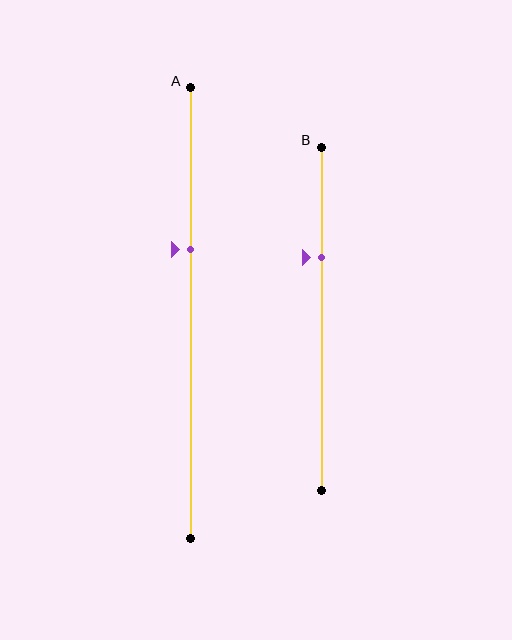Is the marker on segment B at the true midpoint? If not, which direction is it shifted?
No, the marker on segment B is shifted upward by about 18% of the segment length.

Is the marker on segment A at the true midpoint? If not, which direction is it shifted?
No, the marker on segment A is shifted upward by about 14% of the segment length.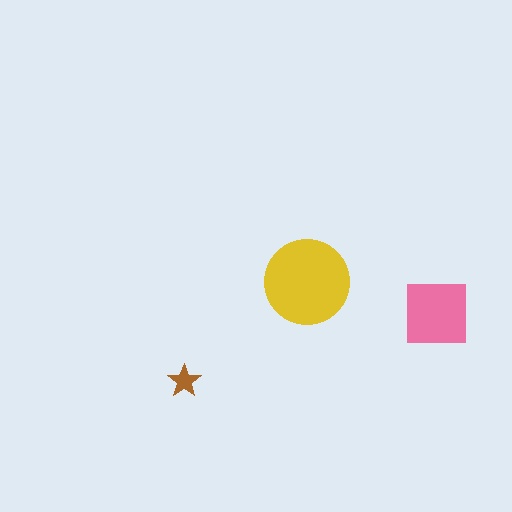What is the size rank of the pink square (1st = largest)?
2nd.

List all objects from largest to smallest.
The yellow circle, the pink square, the brown star.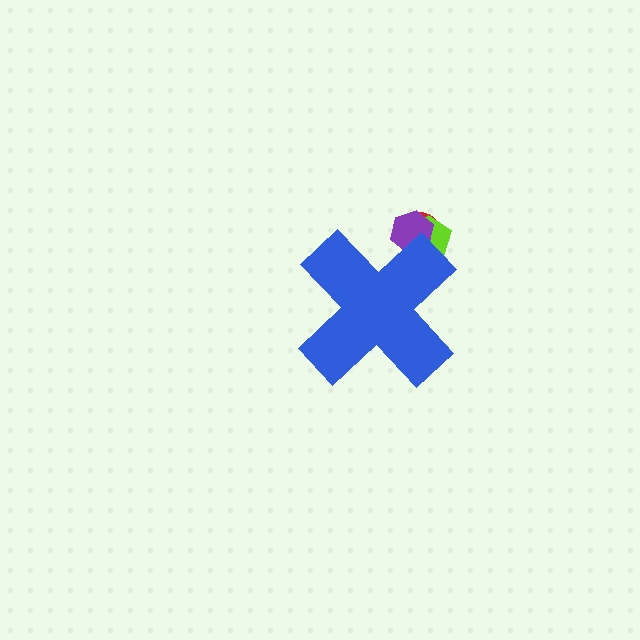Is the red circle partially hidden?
Yes, the red circle is partially hidden behind the blue cross.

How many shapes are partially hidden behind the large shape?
3 shapes are partially hidden.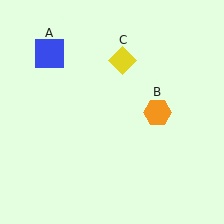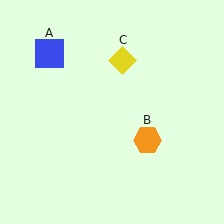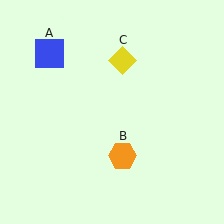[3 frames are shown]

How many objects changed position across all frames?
1 object changed position: orange hexagon (object B).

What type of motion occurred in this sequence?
The orange hexagon (object B) rotated clockwise around the center of the scene.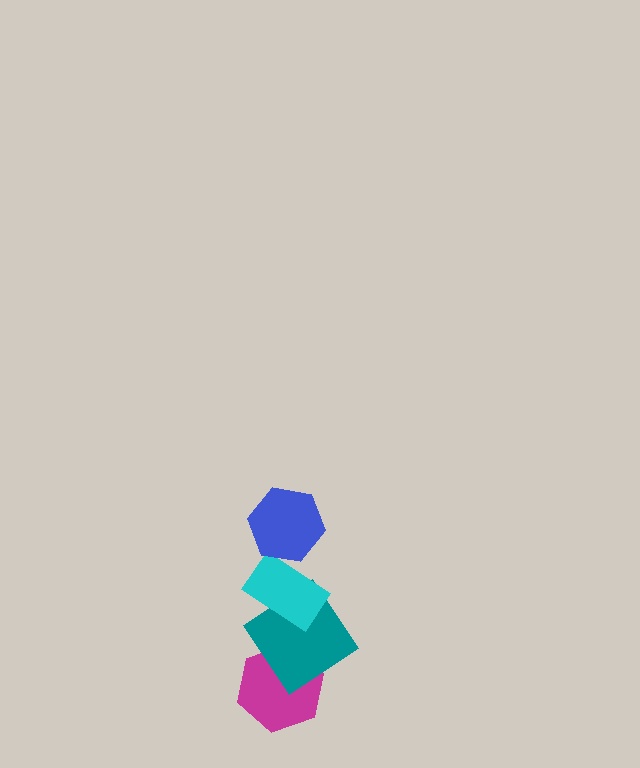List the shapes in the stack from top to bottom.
From top to bottom: the blue hexagon, the cyan rectangle, the teal diamond, the magenta hexagon.